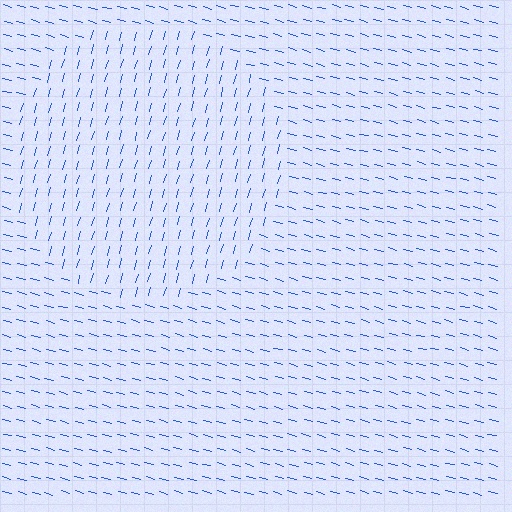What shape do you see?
I see a circle.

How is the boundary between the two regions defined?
The boundary is defined purely by a change in line orientation (approximately 90 degrees difference). All lines are the same color and thickness.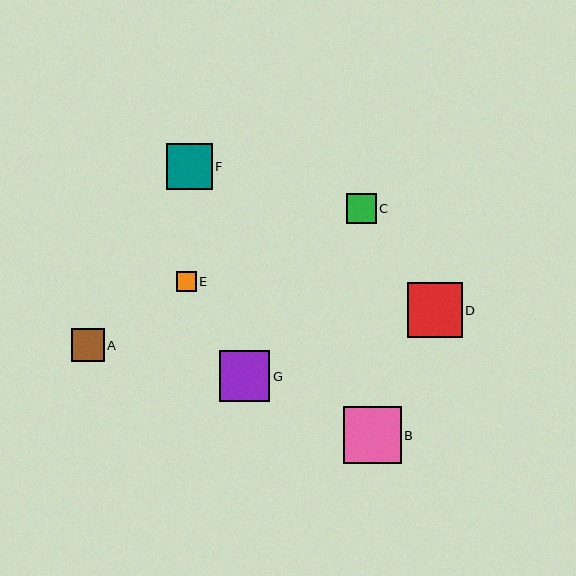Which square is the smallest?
Square E is the smallest with a size of approximately 20 pixels.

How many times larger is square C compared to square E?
Square C is approximately 1.5 times the size of square E.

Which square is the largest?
Square B is the largest with a size of approximately 58 pixels.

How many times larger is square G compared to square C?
Square G is approximately 1.7 times the size of square C.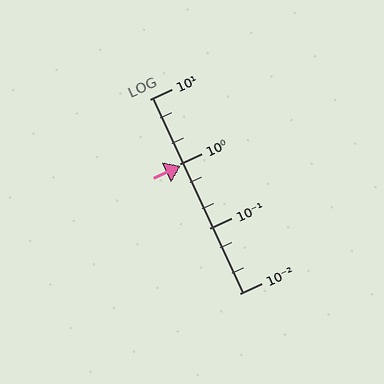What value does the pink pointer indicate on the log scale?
The pointer indicates approximately 0.94.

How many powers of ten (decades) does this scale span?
The scale spans 3 decades, from 0.01 to 10.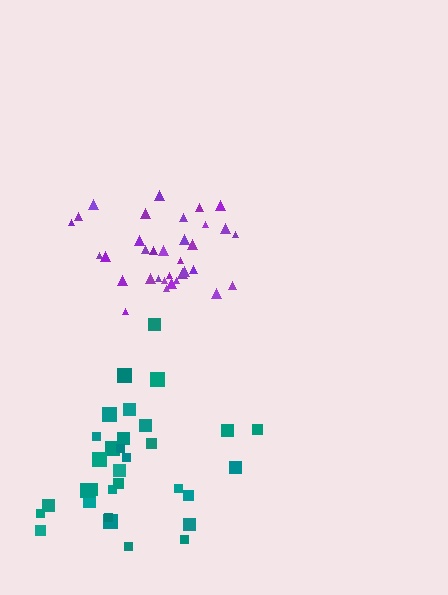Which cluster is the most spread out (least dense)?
Teal.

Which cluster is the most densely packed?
Purple.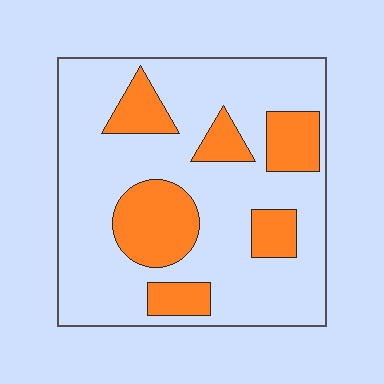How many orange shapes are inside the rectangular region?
6.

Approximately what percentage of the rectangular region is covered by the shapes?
Approximately 25%.